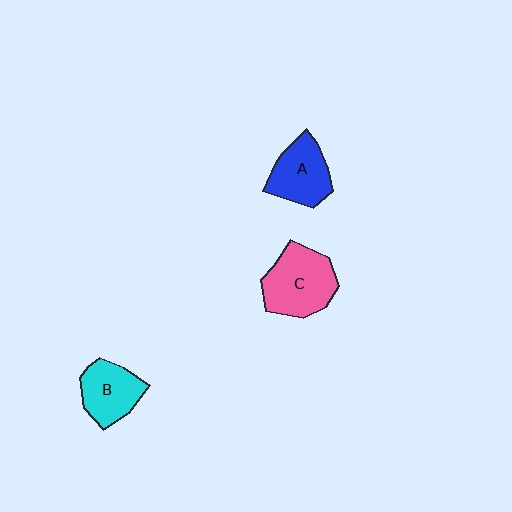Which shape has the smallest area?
Shape B (cyan).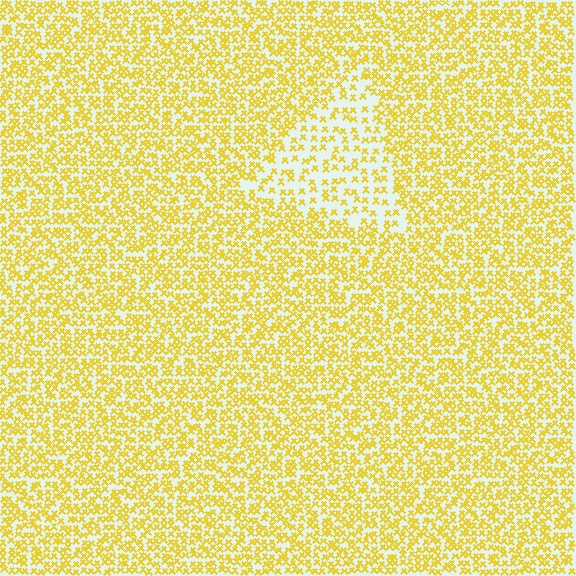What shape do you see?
I see a triangle.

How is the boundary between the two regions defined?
The boundary is defined by a change in element density (approximately 2.0x ratio). All elements are the same color, size, and shape.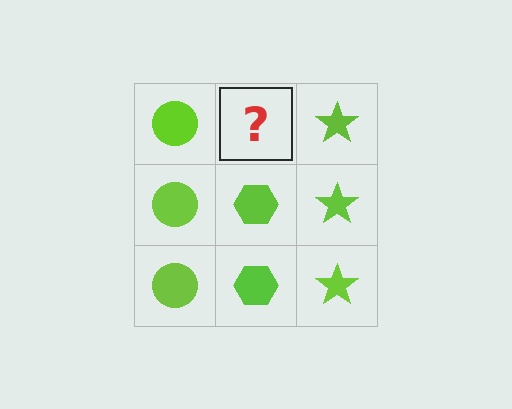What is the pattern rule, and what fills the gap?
The rule is that each column has a consistent shape. The gap should be filled with a lime hexagon.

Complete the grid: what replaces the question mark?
The question mark should be replaced with a lime hexagon.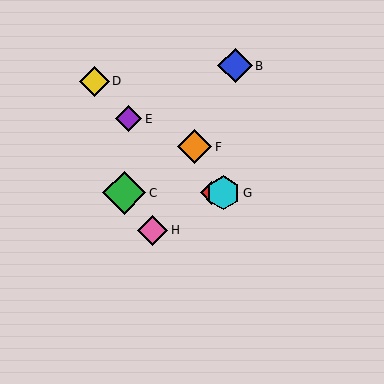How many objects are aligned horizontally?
3 objects (A, C, G) are aligned horizontally.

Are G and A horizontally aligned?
Yes, both are at y≈193.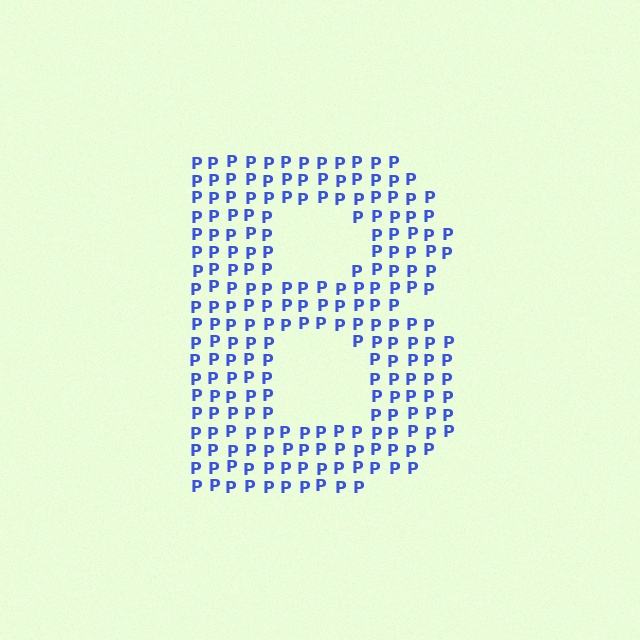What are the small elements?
The small elements are letter P's.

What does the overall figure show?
The overall figure shows the letter B.